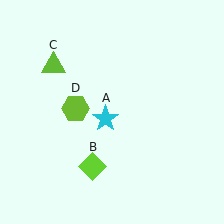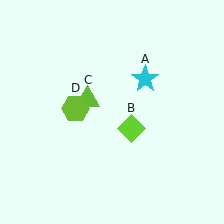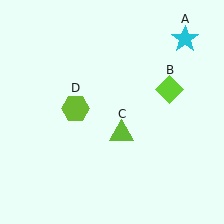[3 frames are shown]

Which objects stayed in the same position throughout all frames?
Lime hexagon (object D) remained stationary.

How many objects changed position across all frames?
3 objects changed position: cyan star (object A), lime diamond (object B), lime triangle (object C).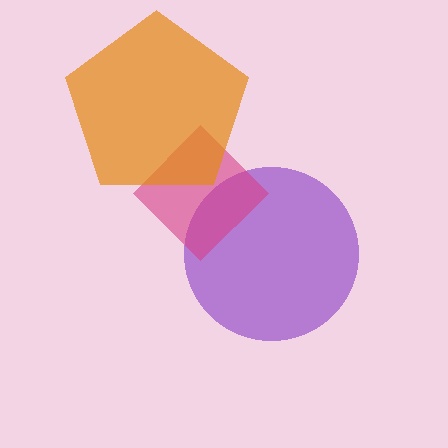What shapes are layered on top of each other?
The layered shapes are: a purple circle, a magenta diamond, an orange pentagon.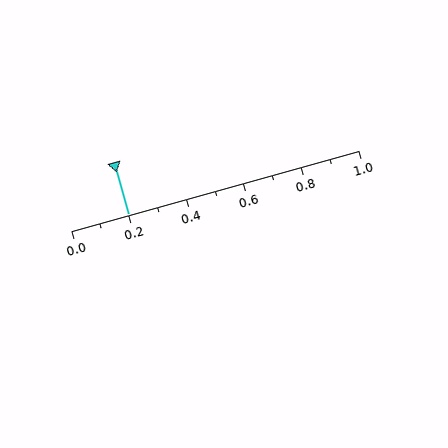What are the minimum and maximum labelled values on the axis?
The axis runs from 0.0 to 1.0.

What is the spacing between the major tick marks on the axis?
The major ticks are spaced 0.2 apart.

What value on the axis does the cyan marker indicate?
The marker indicates approximately 0.2.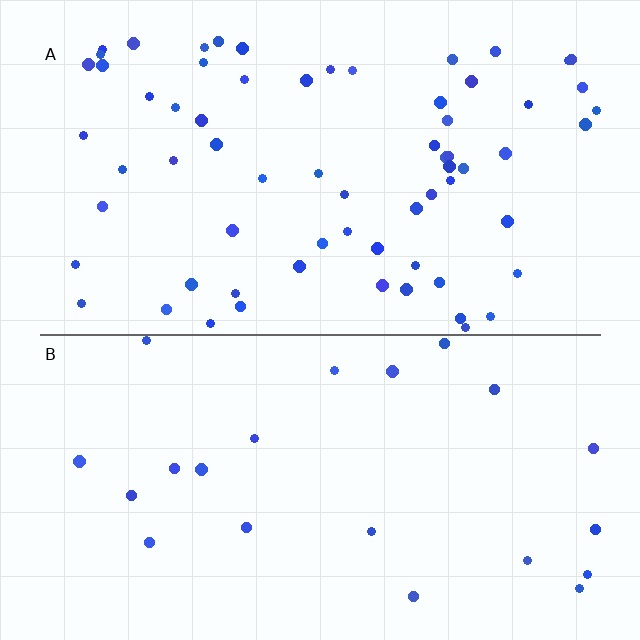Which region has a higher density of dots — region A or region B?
A (the top).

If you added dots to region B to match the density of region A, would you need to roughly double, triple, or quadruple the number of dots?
Approximately triple.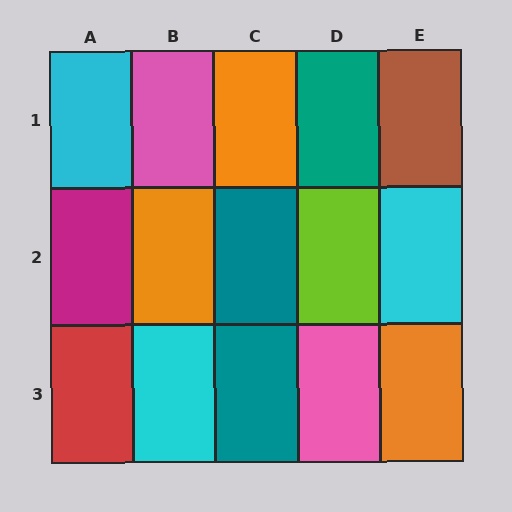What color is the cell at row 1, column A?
Cyan.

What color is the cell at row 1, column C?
Orange.